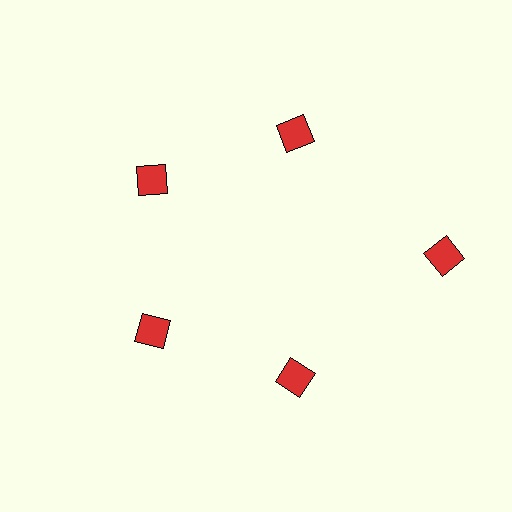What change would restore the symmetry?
The symmetry would be restored by moving it inward, back onto the ring so that all 5 diamonds sit at equal angles and equal distance from the center.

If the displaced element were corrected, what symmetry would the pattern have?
It would have 5-fold rotational symmetry — the pattern would map onto itself every 72 degrees.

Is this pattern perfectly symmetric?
No. The 5 red diamonds are arranged in a ring, but one element near the 3 o'clock position is pushed outward from the center, breaking the 5-fold rotational symmetry.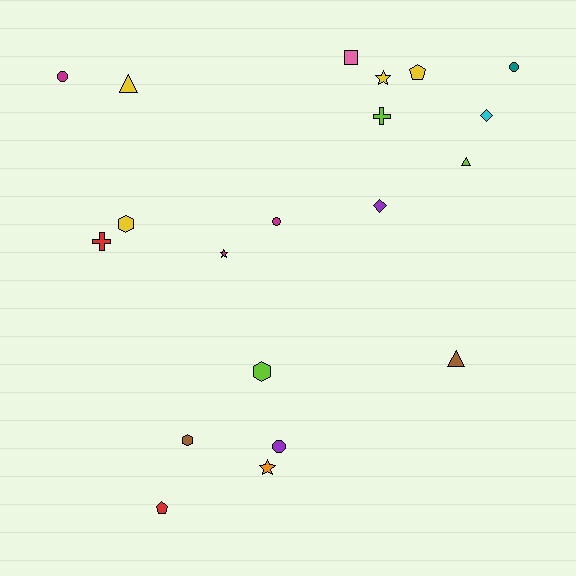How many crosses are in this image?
There are 2 crosses.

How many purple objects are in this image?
There are 2 purple objects.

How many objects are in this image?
There are 20 objects.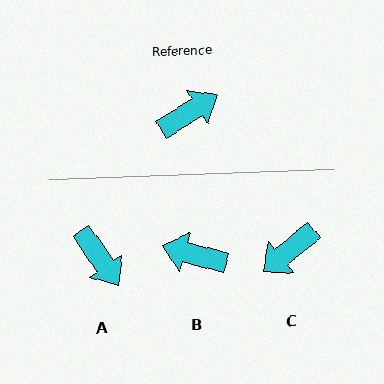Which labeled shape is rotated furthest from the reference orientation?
C, about 173 degrees away.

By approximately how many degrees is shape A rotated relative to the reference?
Approximately 88 degrees clockwise.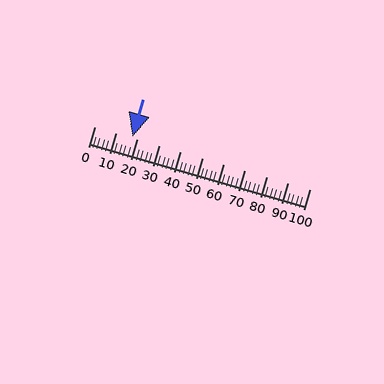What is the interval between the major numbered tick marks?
The major tick marks are spaced 10 units apart.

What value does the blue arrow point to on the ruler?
The blue arrow points to approximately 18.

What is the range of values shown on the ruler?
The ruler shows values from 0 to 100.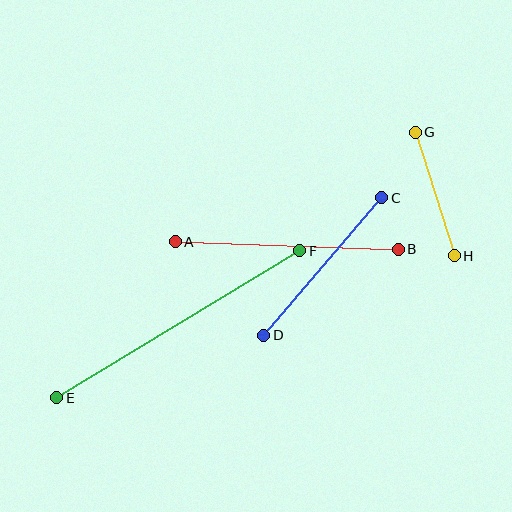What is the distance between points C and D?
The distance is approximately 181 pixels.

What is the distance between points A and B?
The distance is approximately 224 pixels.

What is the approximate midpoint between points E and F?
The midpoint is at approximately (178, 324) pixels.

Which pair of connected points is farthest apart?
Points E and F are farthest apart.